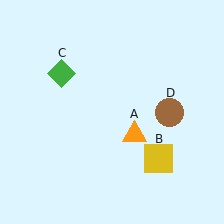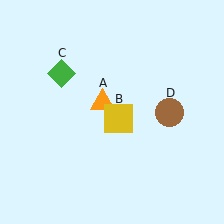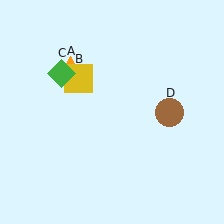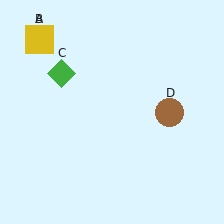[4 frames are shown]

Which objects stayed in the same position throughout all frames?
Green diamond (object C) and brown circle (object D) remained stationary.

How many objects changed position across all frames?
2 objects changed position: orange triangle (object A), yellow square (object B).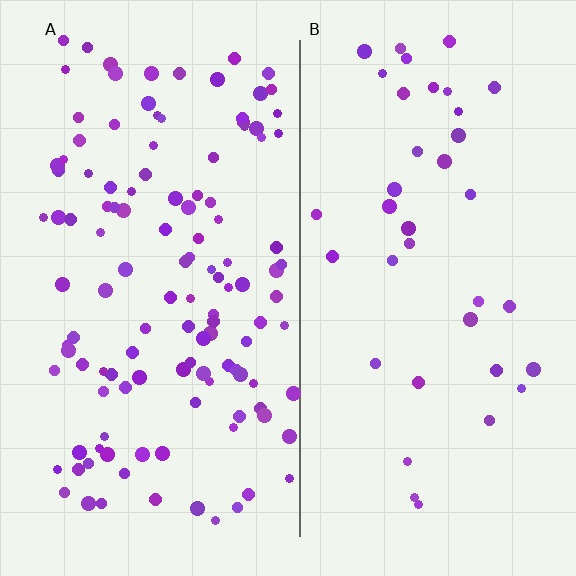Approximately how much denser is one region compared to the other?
Approximately 3.3× — region A over region B.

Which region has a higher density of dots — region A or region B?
A (the left).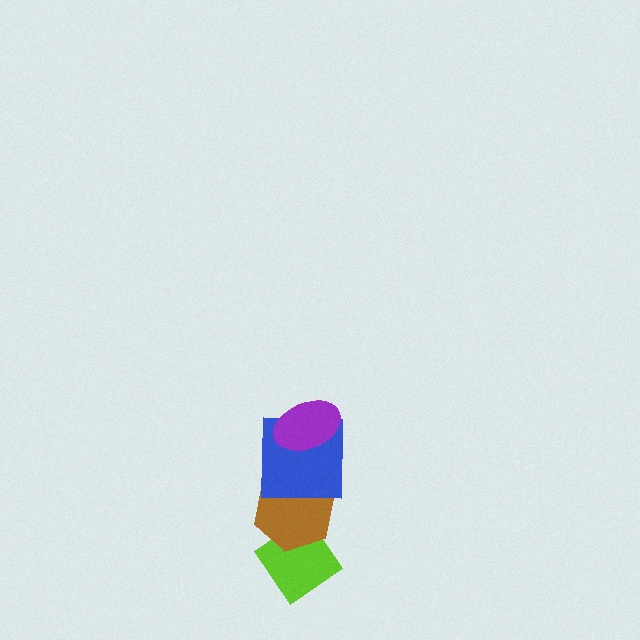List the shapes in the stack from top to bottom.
From top to bottom: the purple ellipse, the blue square, the brown hexagon, the lime diamond.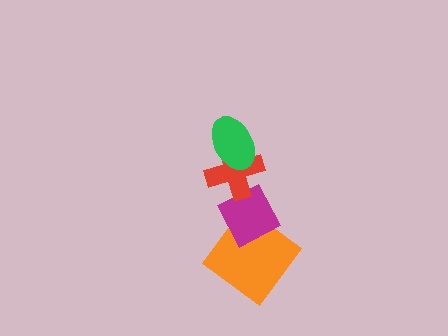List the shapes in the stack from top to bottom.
From top to bottom: the green ellipse, the red cross, the magenta diamond, the orange diamond.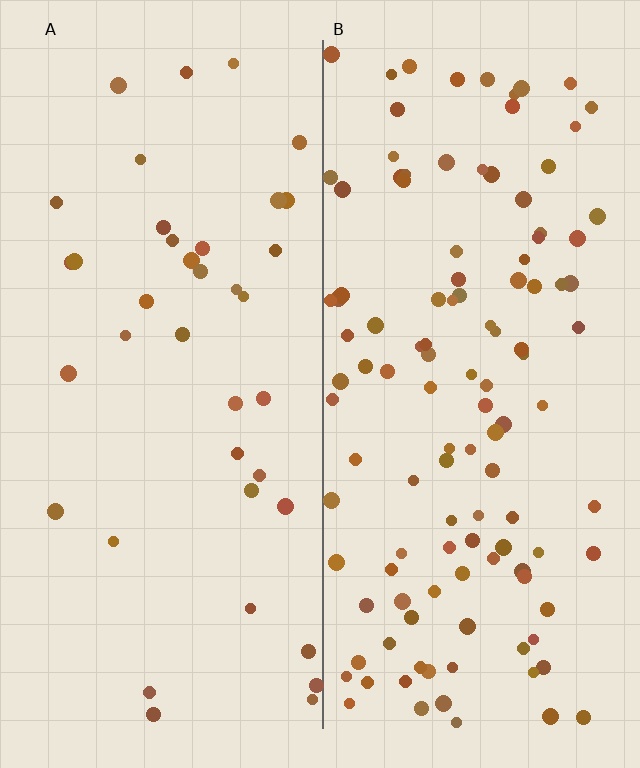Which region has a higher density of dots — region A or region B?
B (the right).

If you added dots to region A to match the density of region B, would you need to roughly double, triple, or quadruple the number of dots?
Approximately triple.